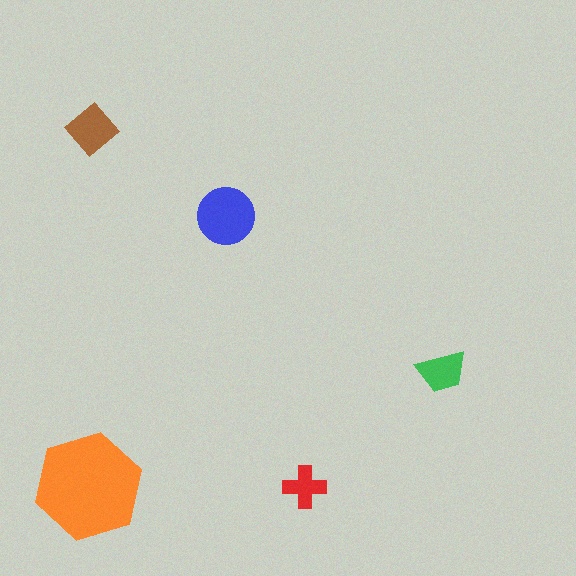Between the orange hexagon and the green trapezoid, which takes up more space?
The orange hexagon.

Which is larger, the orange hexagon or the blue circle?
The orange hexagon.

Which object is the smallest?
The red cross.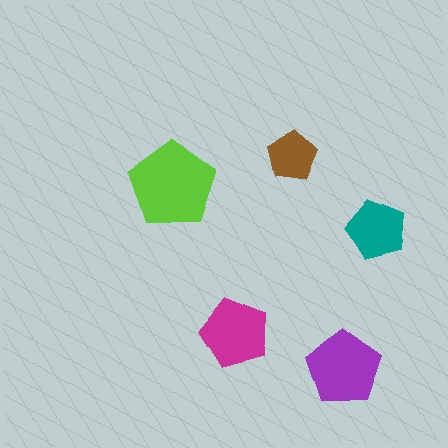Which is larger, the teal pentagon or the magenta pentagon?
The magenta one.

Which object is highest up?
The brown pentagon is topmost.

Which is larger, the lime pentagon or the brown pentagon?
The lime one.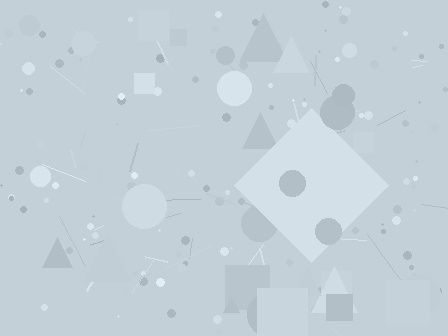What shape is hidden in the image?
A diamond is hidden in the image.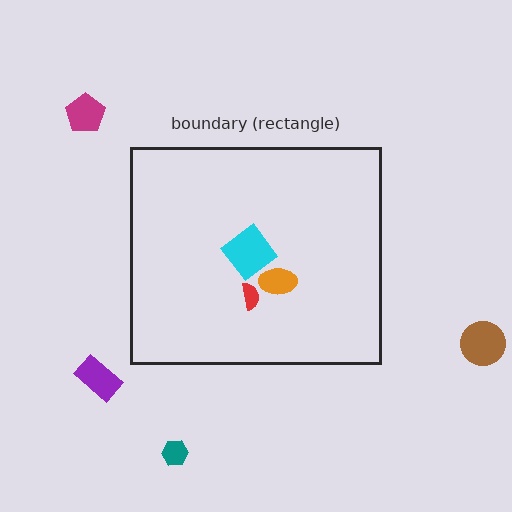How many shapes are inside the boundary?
3 inside, 4 outside.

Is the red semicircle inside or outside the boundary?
Inside.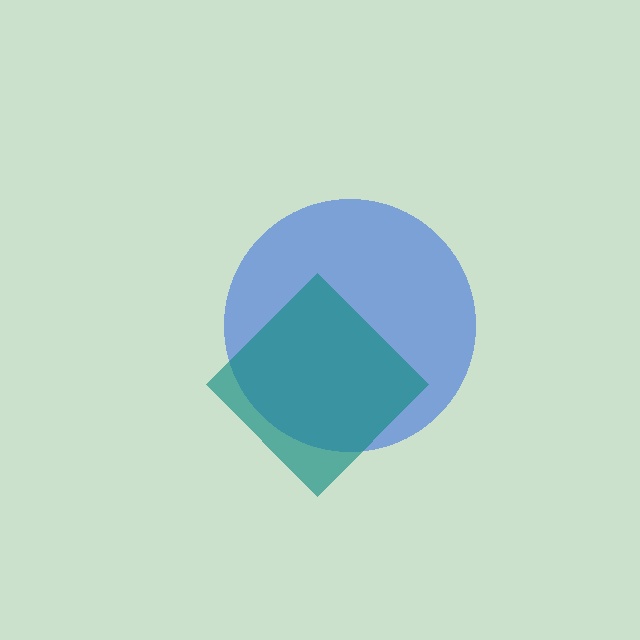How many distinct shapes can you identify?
There are 2 distinct shapes: a blue circle, a teal diamond.